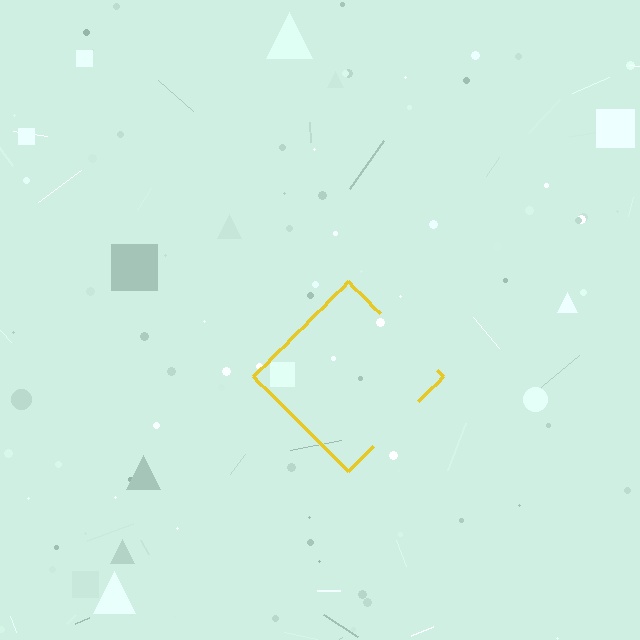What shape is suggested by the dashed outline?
The dashed outline suggests a diamond.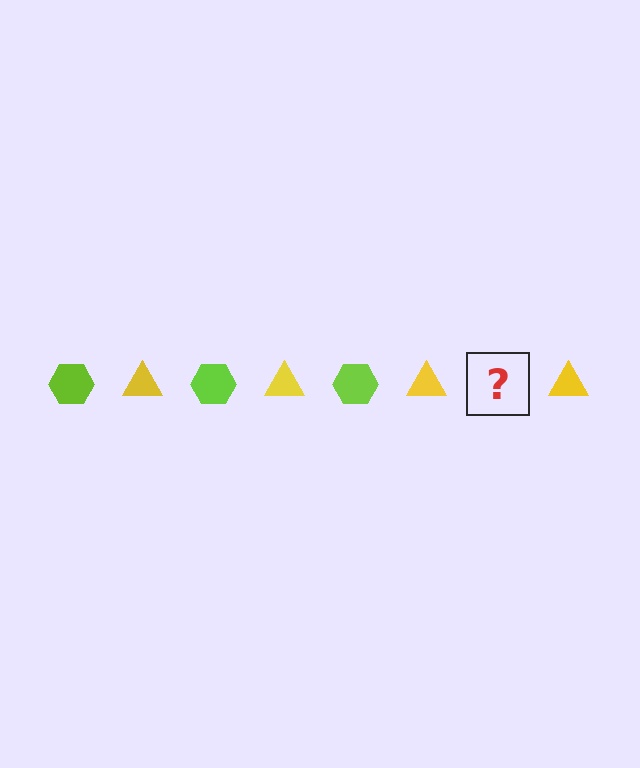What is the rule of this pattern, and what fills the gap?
The rule is that the pattern alternates between lime hexagon and yellow triangle. The gap should be filled with a lime hexagon.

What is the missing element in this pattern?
The missing element is a lime hexagon.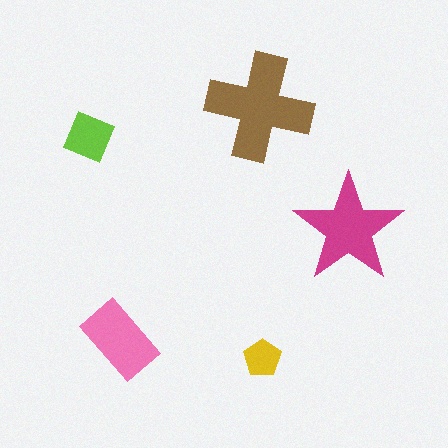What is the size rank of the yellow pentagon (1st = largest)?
5th.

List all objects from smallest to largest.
The yellow pentagon, the lime diamond, the pink rectangle, the magenta star, the brown cross.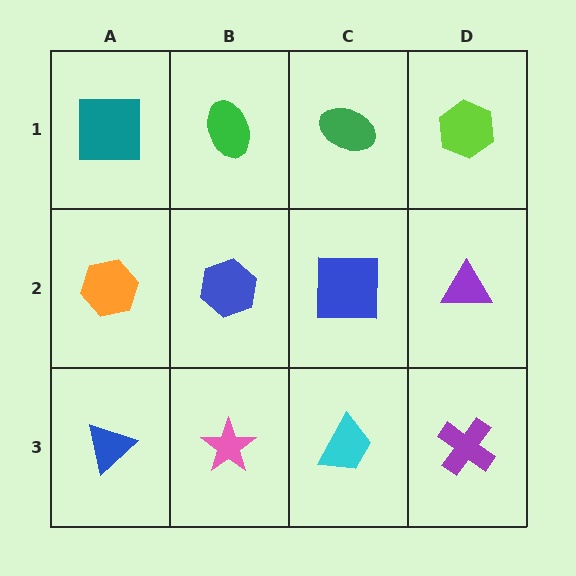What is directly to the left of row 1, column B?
A teal square.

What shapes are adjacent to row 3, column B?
A blue hexagon (row 2, column B), a blue triangle (row 3, column A), a cyan trapezoid (row 3, column C).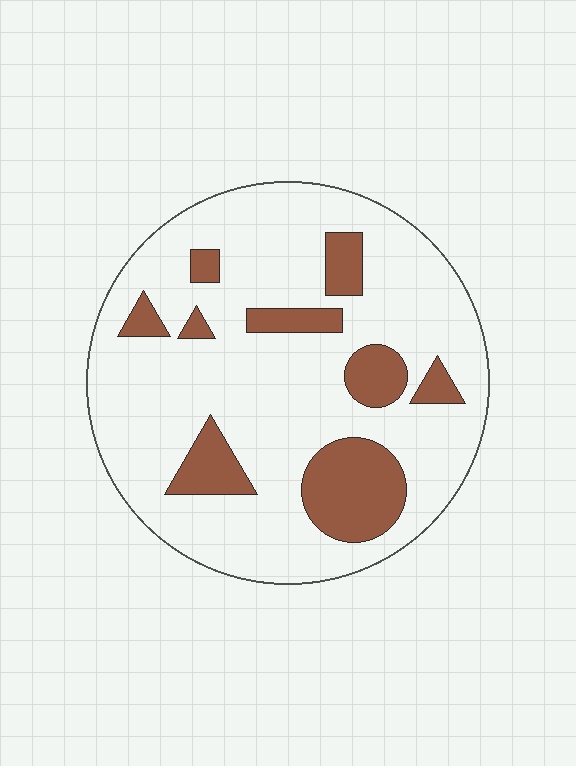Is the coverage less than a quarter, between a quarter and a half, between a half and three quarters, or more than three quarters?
Less than a quarter.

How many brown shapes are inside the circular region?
9.